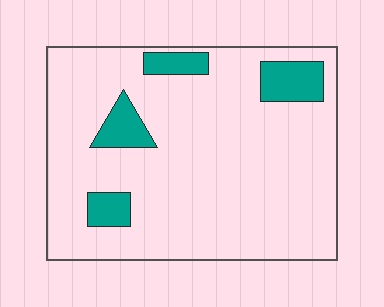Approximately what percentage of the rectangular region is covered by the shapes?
Approximately 10%.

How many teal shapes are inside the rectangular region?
4.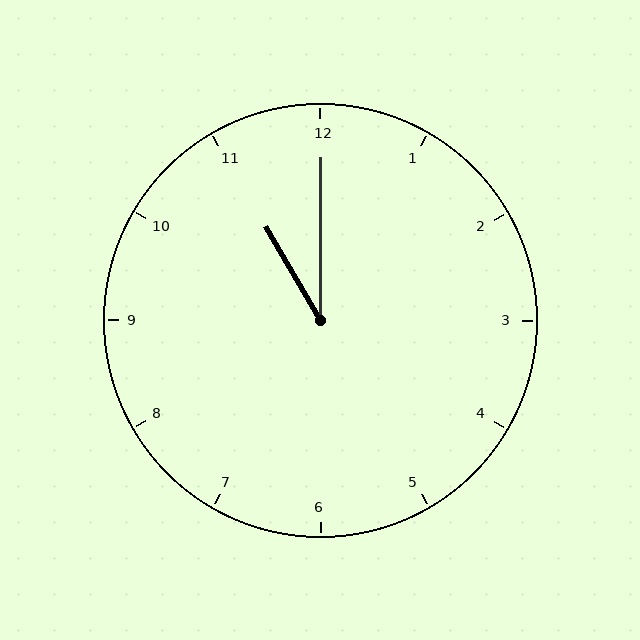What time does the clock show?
11:00.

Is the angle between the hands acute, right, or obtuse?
It is acute.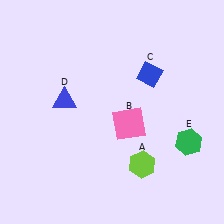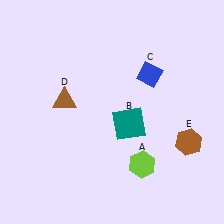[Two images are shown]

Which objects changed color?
B changed from pink to teal. D changed from blue to brown. E changed from green to brown.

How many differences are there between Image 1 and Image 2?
There are 3 differences between the two images.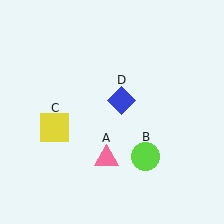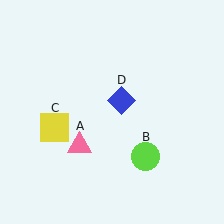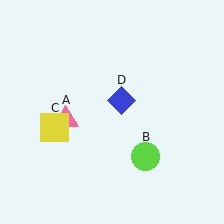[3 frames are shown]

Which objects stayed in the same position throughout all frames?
Lime circle (object B) and yellow square (object C) and blue diamond (object D) remained stationary.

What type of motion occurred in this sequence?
The pink triangle (object A) rotated clockwise around the center of the scene.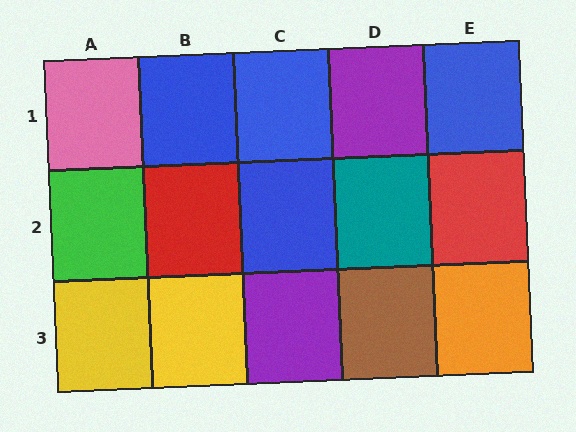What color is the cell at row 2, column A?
Green.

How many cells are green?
1 cell is green.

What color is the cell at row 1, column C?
Blue.